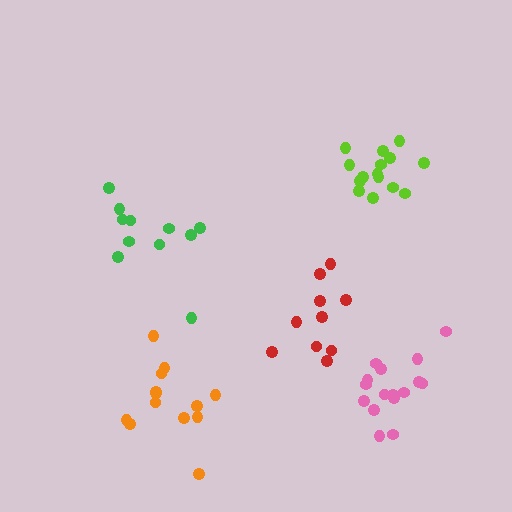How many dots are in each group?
Group 1: 13 dots, Group 2: 10 dots, Group 3: 11 dots, Group 4: 15 dots, Group 5: 16 dots (65 total).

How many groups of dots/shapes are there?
There are 5 groups.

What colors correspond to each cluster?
The clusters are colored: orange, red, green, lime, pink.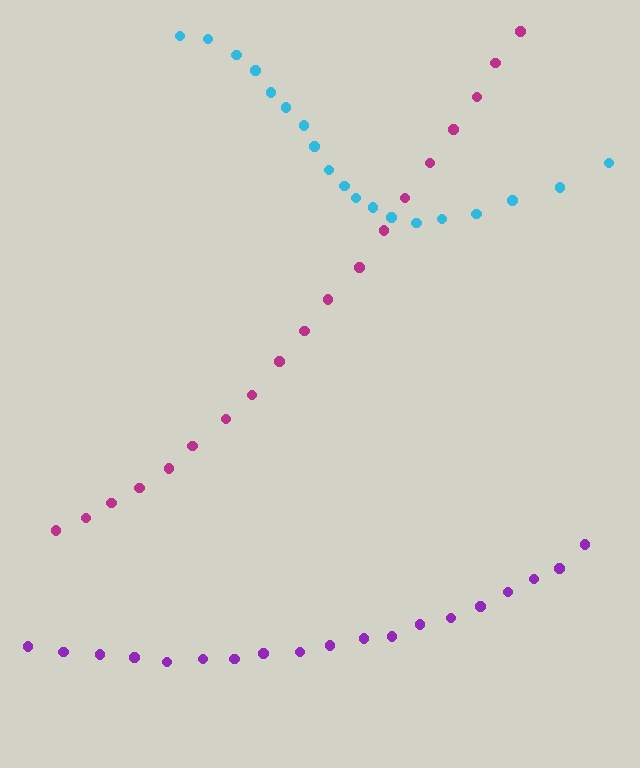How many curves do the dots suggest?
There are 3 distinct paths.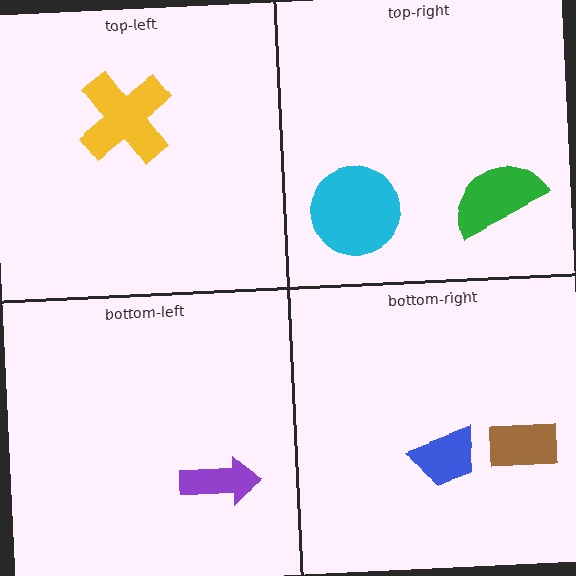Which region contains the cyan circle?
The top-right region.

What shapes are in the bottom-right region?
The brown rectangle, the blue trapezoid.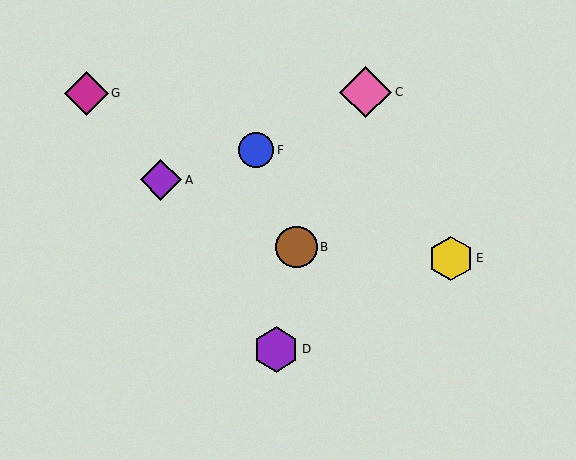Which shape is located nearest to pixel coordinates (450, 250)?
The yellow hexagon (labeled E) at (451, 258) is nearest to that location.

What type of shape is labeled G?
Shape G is a magenta diamond.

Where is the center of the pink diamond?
The center of the pink diamond is at (366, 92).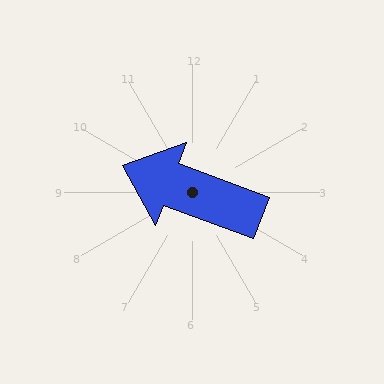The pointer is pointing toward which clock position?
Roughly 10 o'clock.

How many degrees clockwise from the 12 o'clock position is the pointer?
Approximately 291 degrees.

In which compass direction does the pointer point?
West.